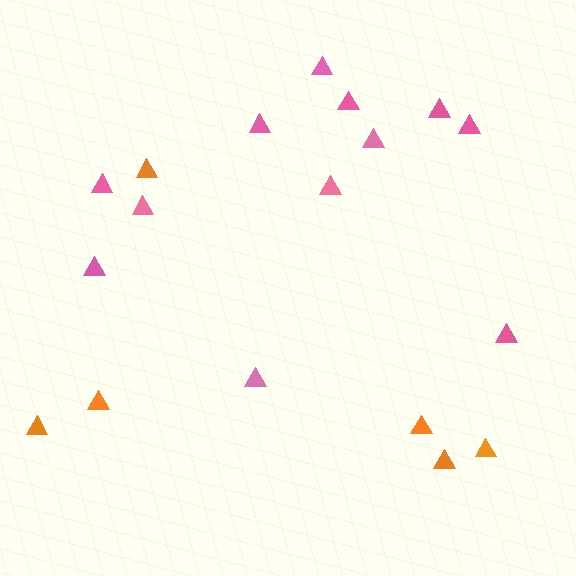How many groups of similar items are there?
There are 2 groups: one group of orange triangles (6) and one group of pink triangles (12).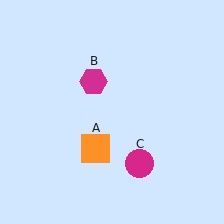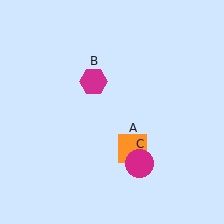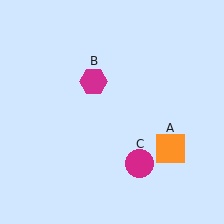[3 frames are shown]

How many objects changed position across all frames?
1 object changed position: orange square (object A).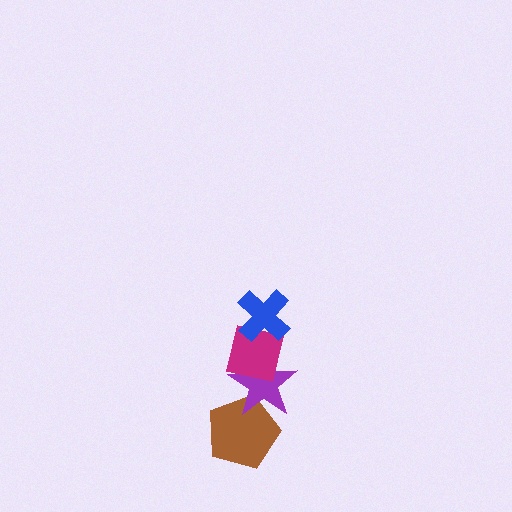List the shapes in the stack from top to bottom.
From top to bottom: the blue cross, the magenta square, the purple star, the brown pentagon.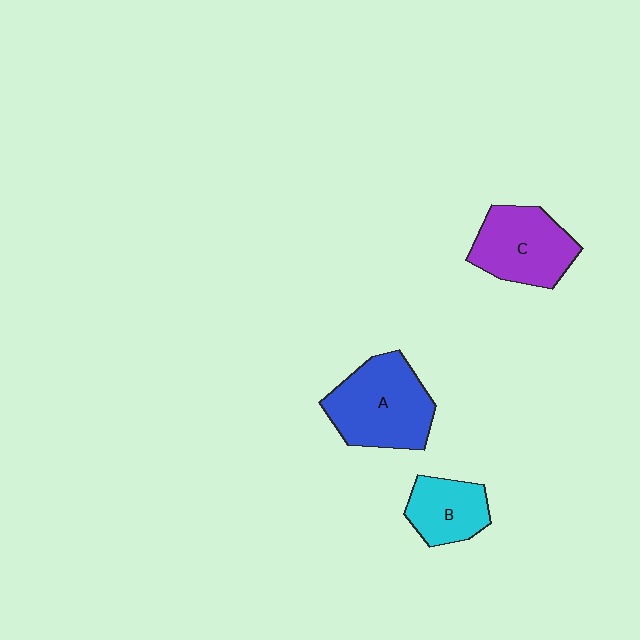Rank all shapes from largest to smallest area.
From largest to smallest: A (blue), C (purple), B (cyan).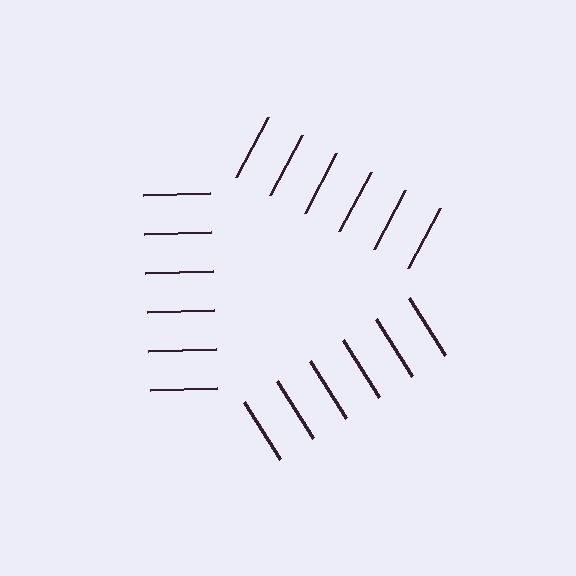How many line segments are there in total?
18 — 6 along each of the 3 edges.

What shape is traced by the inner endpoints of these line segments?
An illusory triangle — the line segments terminate on its edges but no continuous stroke is drawn.